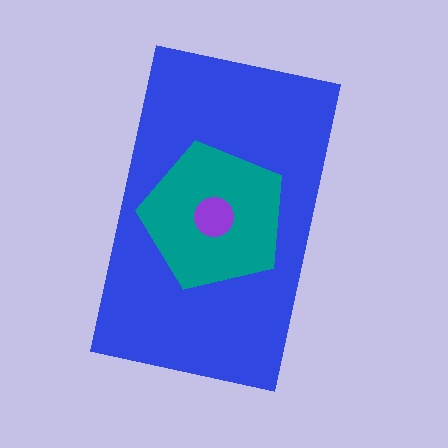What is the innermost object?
The purple circle.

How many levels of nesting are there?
3.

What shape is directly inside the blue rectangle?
The teal pentagon.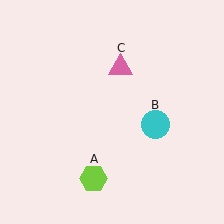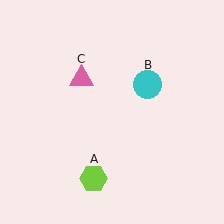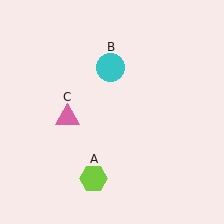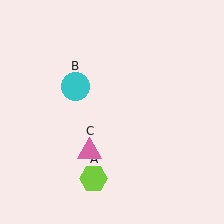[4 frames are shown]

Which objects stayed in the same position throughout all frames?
Lime hexagon (object A) remained stationary.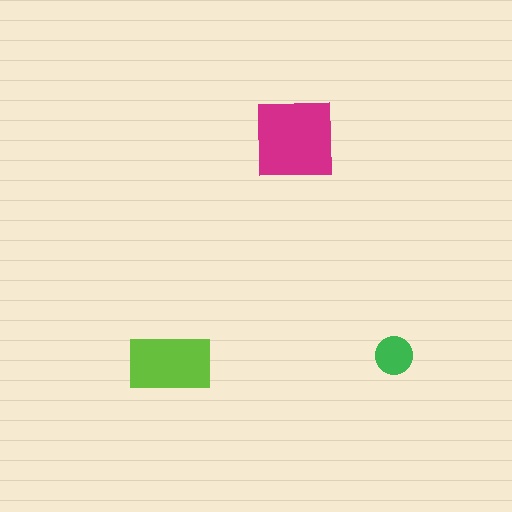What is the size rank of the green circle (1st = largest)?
3rd.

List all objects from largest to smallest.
The magenta square, the lime rectangle, the green circle.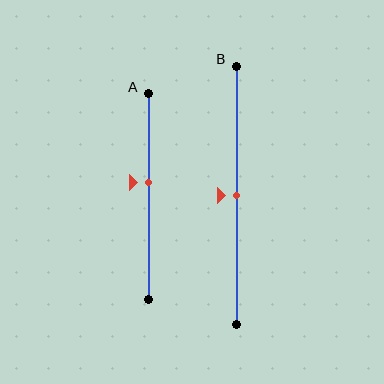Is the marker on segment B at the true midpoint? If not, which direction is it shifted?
Yes, the marker on segment B is at the true midpoint.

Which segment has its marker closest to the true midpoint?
Segment B has its marker closest to the true midpoint.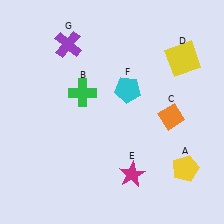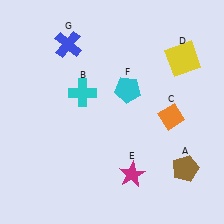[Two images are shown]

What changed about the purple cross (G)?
In Image 1, G is purple. In Image 2, it changed to blue.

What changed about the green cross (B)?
In Image 1, B is green. In Image 2, it changed to cyan.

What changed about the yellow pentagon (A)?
In Image 1, A is yellow. In Image 2, it changed to brown.